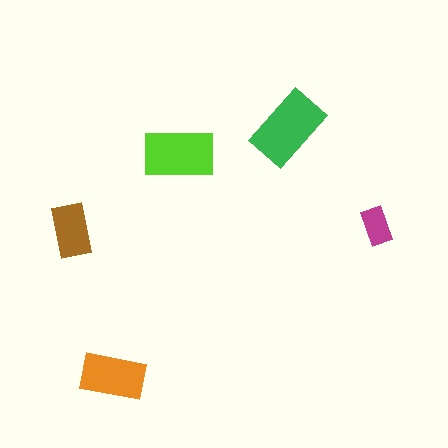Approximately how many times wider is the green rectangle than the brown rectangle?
About 1.5 times wider.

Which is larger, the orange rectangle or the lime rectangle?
The lime one.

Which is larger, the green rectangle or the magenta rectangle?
The green one.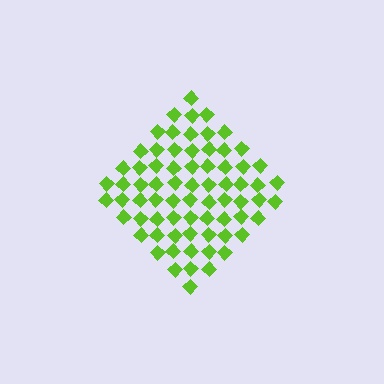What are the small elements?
The small elements are diamonds.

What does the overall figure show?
The overall figure shows a diamond.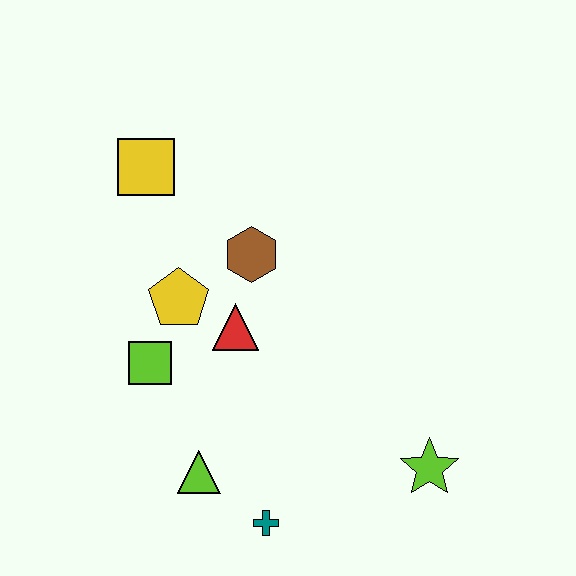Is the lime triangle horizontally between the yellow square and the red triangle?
Yes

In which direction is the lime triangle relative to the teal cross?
The lime triangle is to the left of the teal cross.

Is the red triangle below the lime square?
No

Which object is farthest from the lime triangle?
The yellow square is farthest from the lime triangle.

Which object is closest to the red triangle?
The yellow pentagon is closest to the red triangle.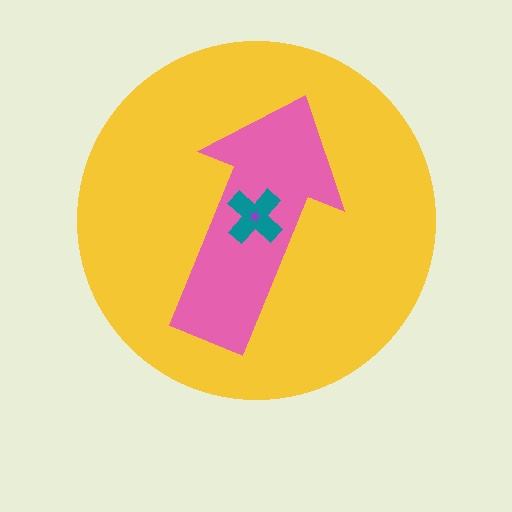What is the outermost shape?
The yellow circle.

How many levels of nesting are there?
4.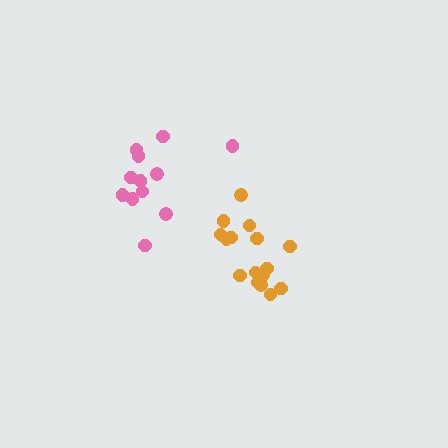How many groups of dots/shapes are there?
There are 2 groups.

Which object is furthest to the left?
The pink cluster is leftmost.